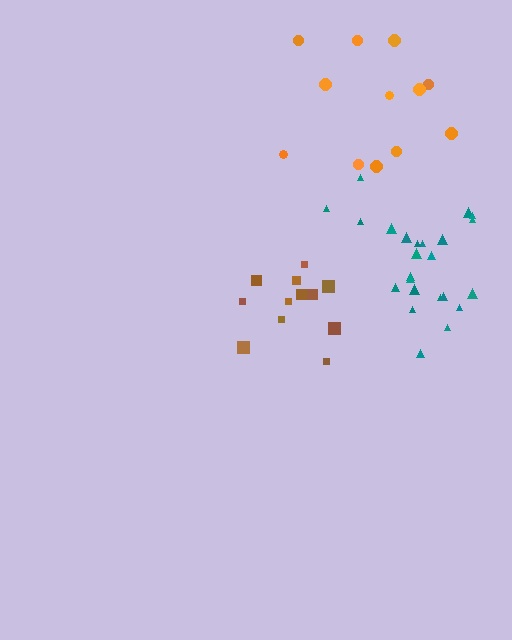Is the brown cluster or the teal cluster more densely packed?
Teal.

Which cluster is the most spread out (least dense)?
Orange.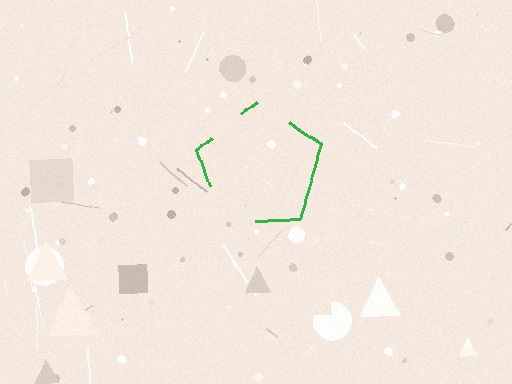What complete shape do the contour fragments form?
The contour fragments form a pentagon.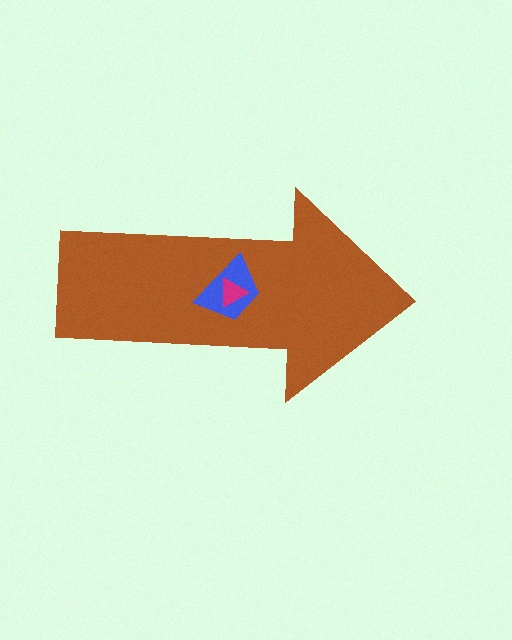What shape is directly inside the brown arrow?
The blue trapezoid.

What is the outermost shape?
The brown arrow.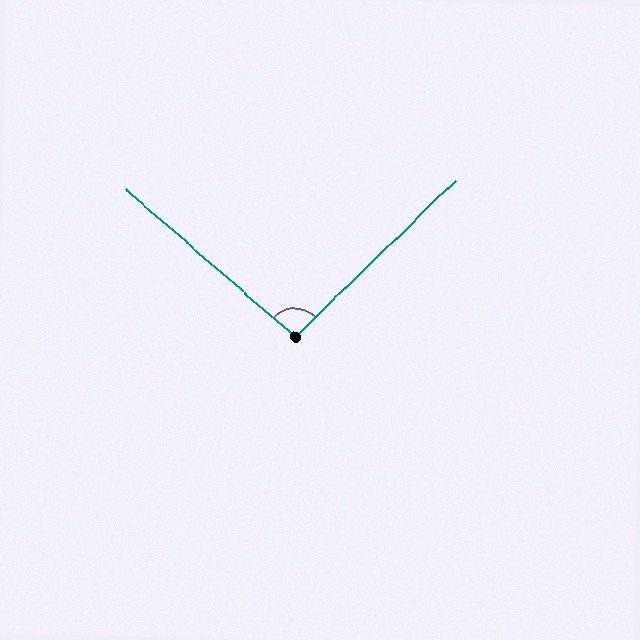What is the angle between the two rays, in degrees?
Approximately 95 degrees.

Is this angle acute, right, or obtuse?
It is approximately a right angle.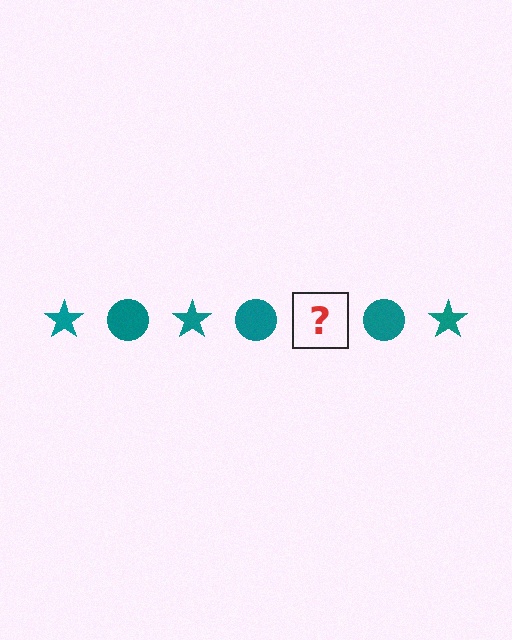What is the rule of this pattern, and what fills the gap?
The rule is that the pattern cycles through star, circle shapes in teal. The gap should be filled with a teal star.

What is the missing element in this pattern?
The missing element is a teal star.